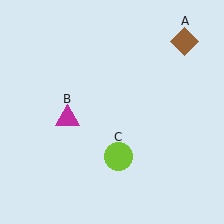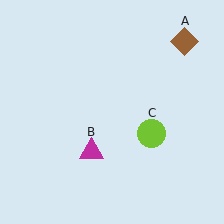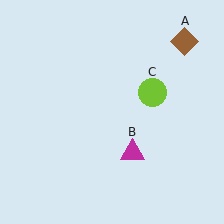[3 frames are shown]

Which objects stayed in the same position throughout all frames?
Brown diamond (object A) remained stationary.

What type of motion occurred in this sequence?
The magenta triangle (object B), lime circle (object C) rotated counterclockwise around the center of the scene.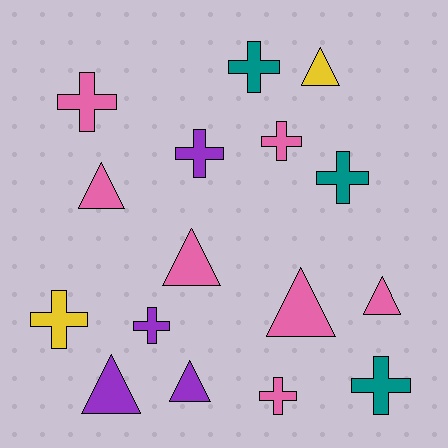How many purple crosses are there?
There are 2 purple crosses.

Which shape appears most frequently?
Cross, with 9 objects.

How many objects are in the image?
There are 16 objects.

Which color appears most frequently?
Pink, with 7 objects.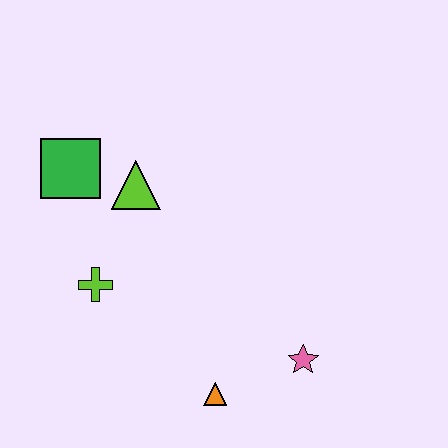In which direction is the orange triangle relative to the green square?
The orange triangle is below the green square.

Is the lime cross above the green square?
No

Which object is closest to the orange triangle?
The pink star is closest to the orange triangle.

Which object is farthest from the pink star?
The green square is farthest from the pink star.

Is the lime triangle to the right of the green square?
Yes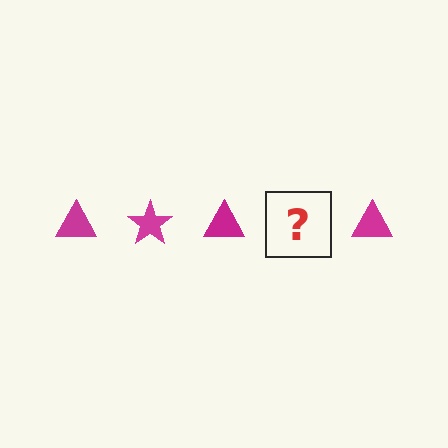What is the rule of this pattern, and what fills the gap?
The rule is that the pattern cycles through triangle, star shapes in magenta. The gap should be filled with a magenta star.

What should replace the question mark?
The question mark should be replaced with a magenta star.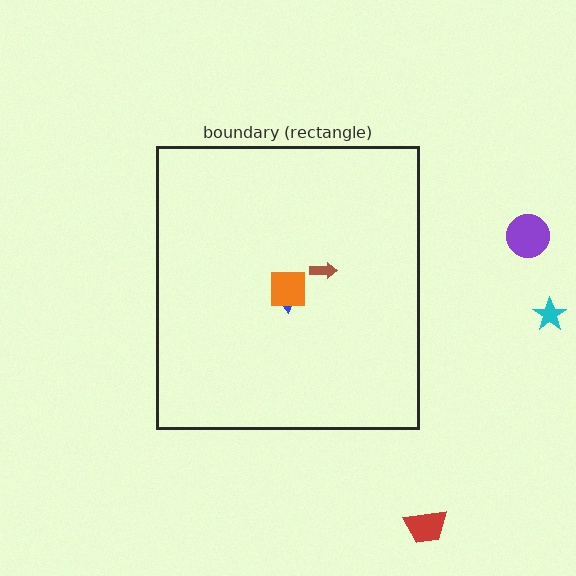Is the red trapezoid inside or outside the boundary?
Outside.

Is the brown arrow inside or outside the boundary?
Inside.